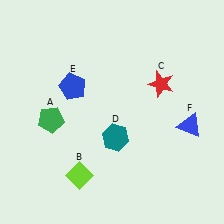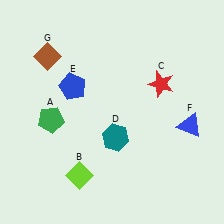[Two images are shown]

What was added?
A brown diamond (G) was added in Image 2.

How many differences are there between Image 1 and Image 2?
There is 1 difference between the two images.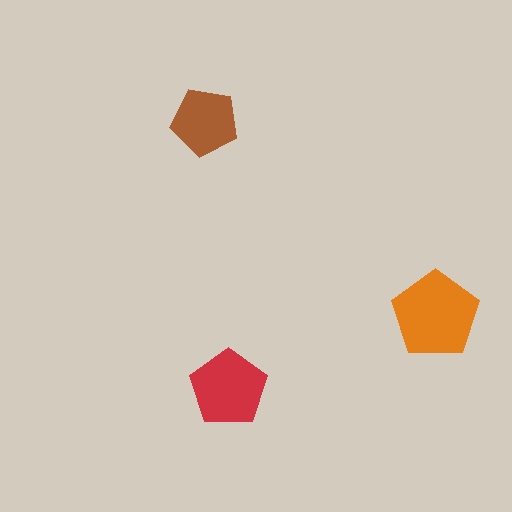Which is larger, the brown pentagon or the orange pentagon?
The orange one.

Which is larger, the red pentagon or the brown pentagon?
The red one.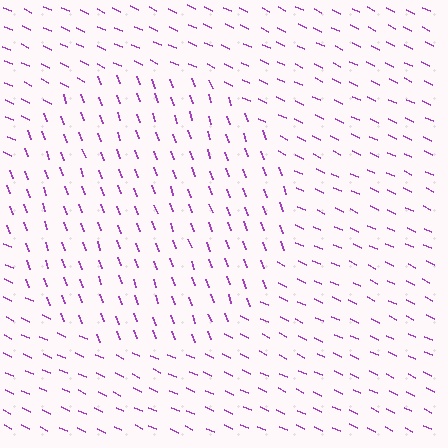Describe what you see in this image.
The image is filled with small purple line segments. A circle region in the image has lines oriented differently from the surrounding lines, creating a visible texture boundary.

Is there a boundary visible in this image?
Yes, there is a texture boundary formed by a change in line orientation.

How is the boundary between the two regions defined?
The boundary is defined purely by a change in line orientation (approximately 45 degrees difference). All lines are the same color and thickness.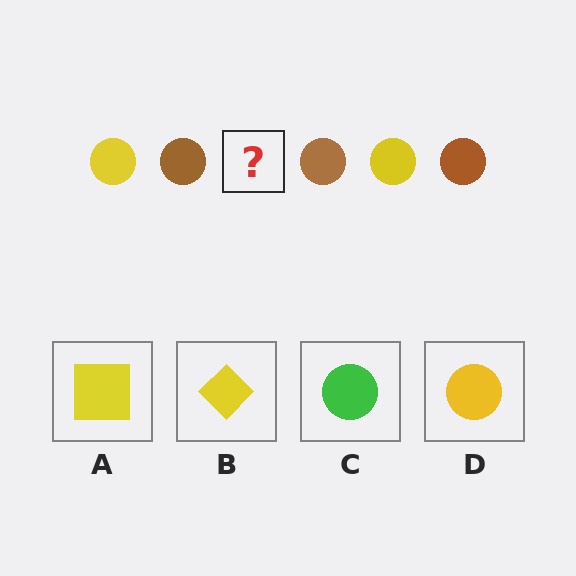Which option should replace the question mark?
Option D.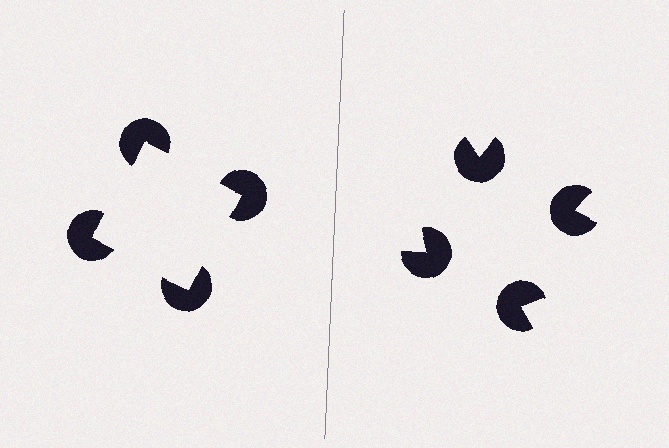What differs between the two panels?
The pac-man discs are positioned identically on both sides; only the wedge orientations differ. On the left they align to a square; on the right they are misaligned.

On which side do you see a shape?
An illusory square appears on the left side. On the right side the wedge cuts are rotated, so no coherent shape forms.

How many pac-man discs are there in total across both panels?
8 — 4 on each side.